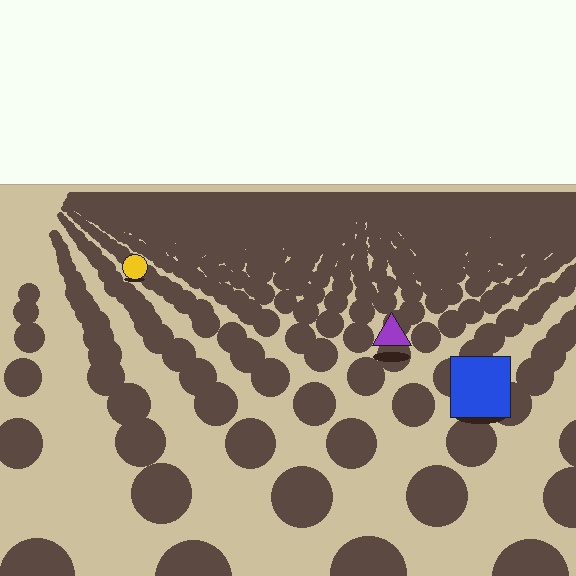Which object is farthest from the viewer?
The yellow circle is farthest from the viewer. It appears smaller and the ground texture around it is denser.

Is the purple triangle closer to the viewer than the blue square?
No. The blue square is closer — you can tell from the texture gradient: the ground texture is coarser near it.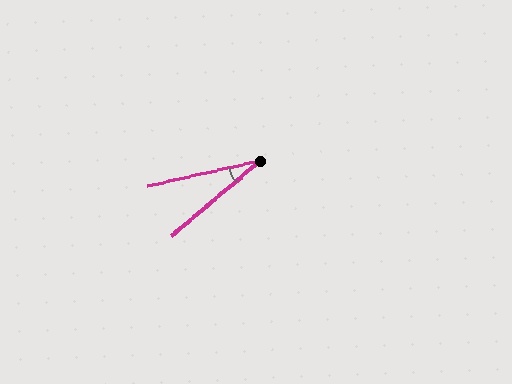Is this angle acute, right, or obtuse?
It is acute.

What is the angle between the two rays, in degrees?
Approximately 27 degrees.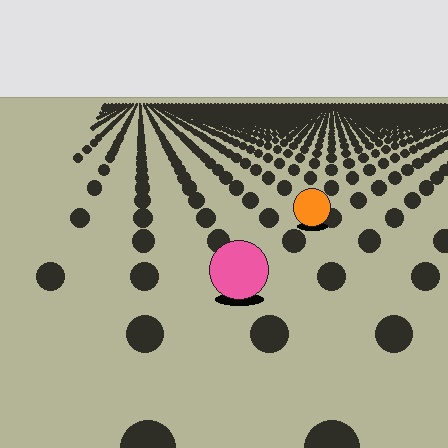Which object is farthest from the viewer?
The orange circle is farthest from the viewer. It appears smaller and the ground texture around it is denser.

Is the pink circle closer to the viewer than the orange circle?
Yes. The pink circle is closer — you can tell from the texture gradient: the ground texture is coarser near it.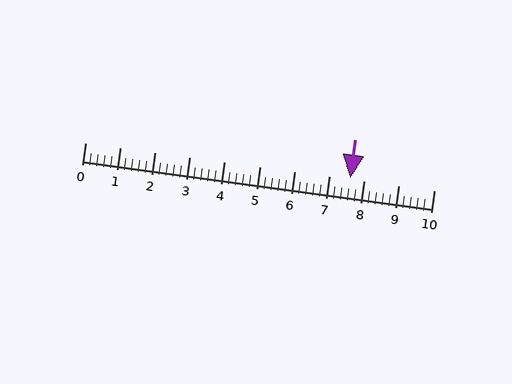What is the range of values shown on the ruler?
The ruler shows values from 0 to 10.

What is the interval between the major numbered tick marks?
The major tick marks are spaced 1 units apart.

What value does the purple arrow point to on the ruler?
The purple arrow points to approximately 7.6.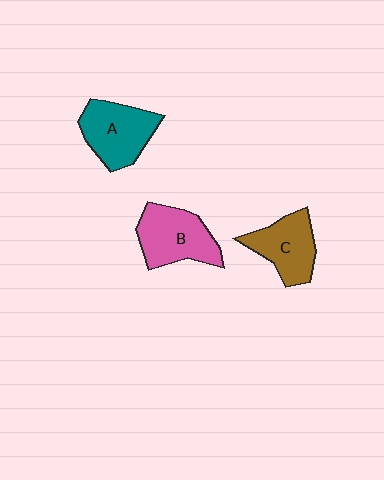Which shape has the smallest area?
Shape C (brown).